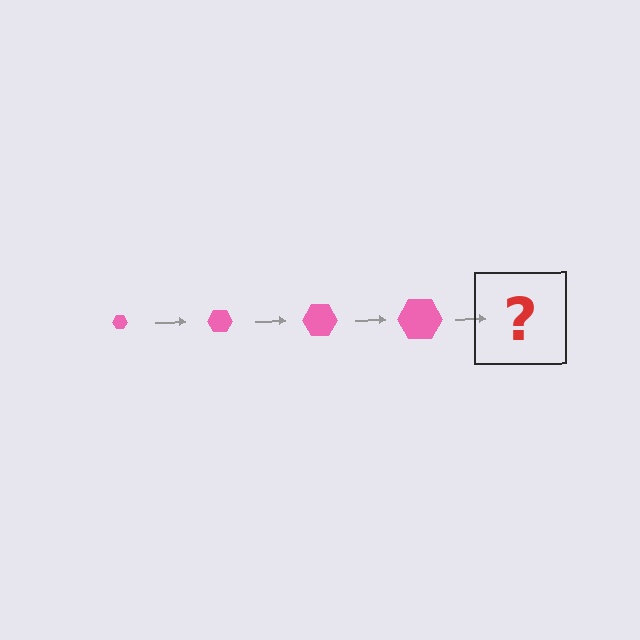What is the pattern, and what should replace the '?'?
The pattern is that the hexagon gets progressively larger each step. The '?' should be a pink hexagon, larger than the previous one.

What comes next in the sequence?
The next element should be a pink hexagon, larger than the previous one.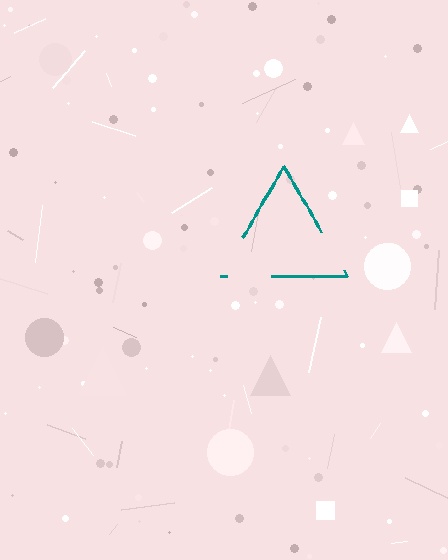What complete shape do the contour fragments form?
The contour fragments form a triangle.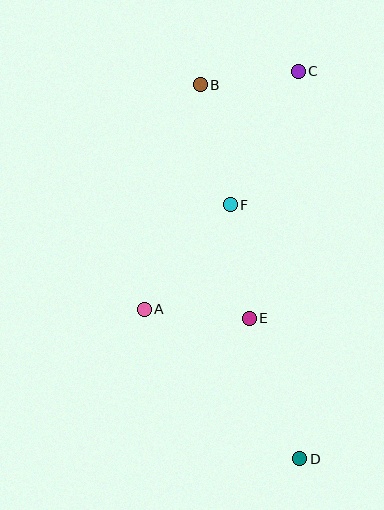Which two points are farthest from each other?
Points C and D are farthest from each other.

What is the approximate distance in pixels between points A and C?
The distance between A and C is approximately 283 pixels.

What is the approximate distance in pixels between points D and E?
The distance between D and E is approximately 149 pixels.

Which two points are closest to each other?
Points B and C are closest to each other.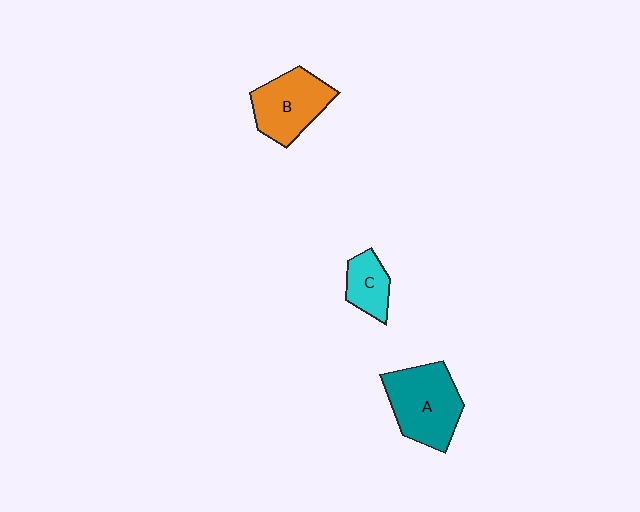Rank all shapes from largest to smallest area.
From largest to smallest: A (teal), B (orange), C (cyan).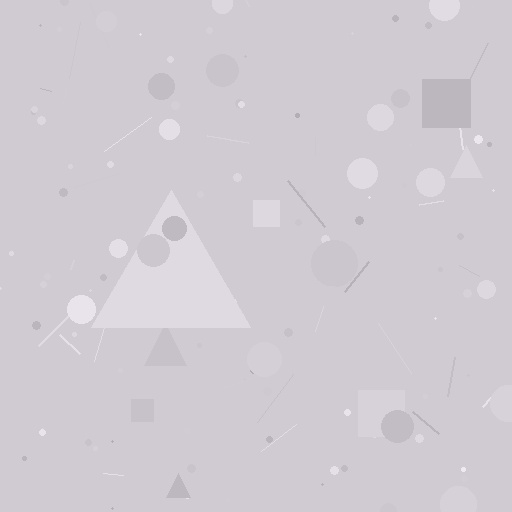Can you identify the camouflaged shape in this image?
The camouflaged shape is a triangle.